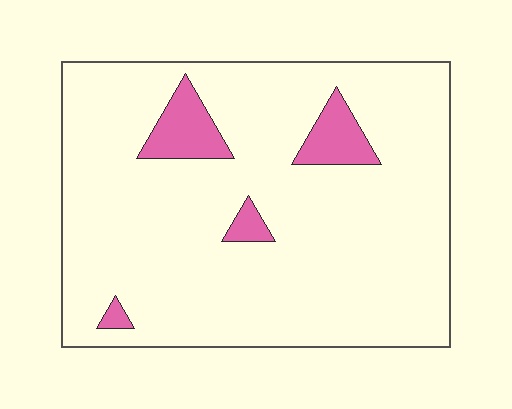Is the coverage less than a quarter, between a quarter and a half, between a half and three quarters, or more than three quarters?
Less than a quarter.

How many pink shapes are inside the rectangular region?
4.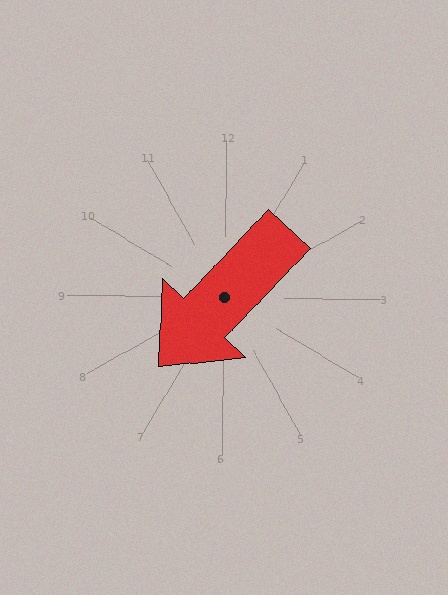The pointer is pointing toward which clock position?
Roughly 7 o'clock.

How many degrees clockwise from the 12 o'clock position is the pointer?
Approximately 223 degrees.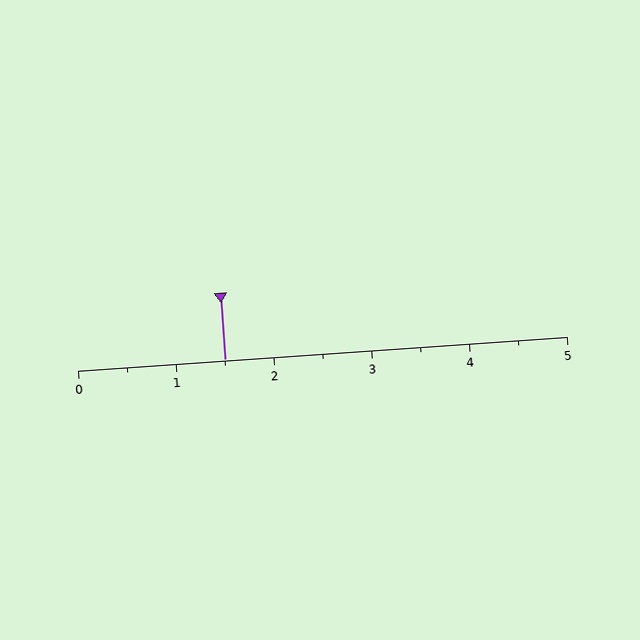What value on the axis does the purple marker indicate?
The marker indicates approximately 1.5.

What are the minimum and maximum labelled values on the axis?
The axis runs from 0 to 5.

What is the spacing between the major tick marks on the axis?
The major ticks are spaced 1 apart.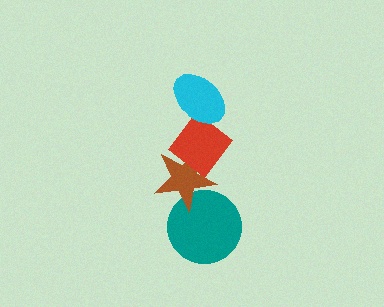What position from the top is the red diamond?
The red diamond is 2nd from the top.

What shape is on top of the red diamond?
The cyan ellipse is on top of the red diamond.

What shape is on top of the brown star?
The red diamond is on top of the brown star.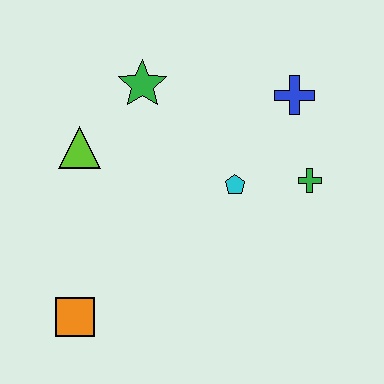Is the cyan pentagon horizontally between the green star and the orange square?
No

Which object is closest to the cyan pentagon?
The green cross is closest to the cyan pentagon.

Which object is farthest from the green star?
The orange square is farthest from the green star.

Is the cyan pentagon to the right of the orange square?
Yes